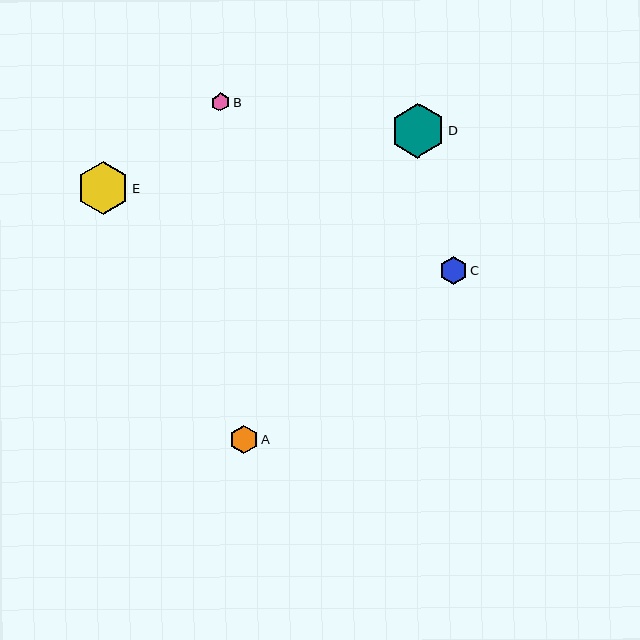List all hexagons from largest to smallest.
From largest to smallest: D, E, A, C, B.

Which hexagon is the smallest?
Hexagon B is the smallest with a size of approximately 18 pixels.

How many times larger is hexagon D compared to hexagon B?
Hexagon D is approximately 3.0 times the size of hexagon B.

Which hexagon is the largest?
Hexagon D is the largest with a size of approximately 55 pixels.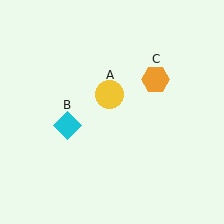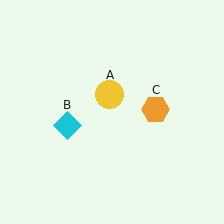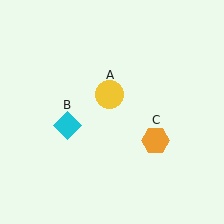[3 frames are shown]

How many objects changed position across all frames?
1 object changed position: orange hexagon (object C).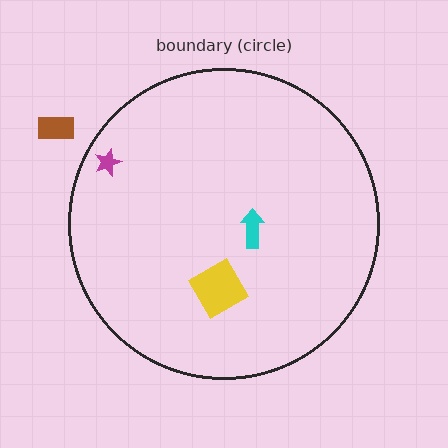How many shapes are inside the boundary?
3 inside, 1 outside.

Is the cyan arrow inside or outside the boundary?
Inside.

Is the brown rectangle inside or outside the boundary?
Outside.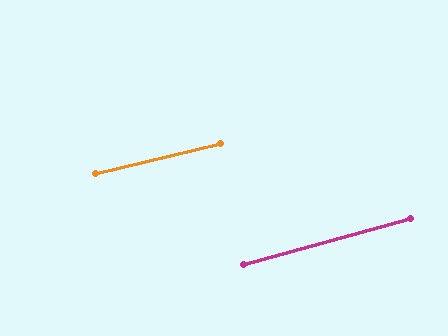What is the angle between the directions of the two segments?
Approximately 2 degrees.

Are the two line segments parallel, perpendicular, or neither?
Parallel — their directions differ by only 1.8°.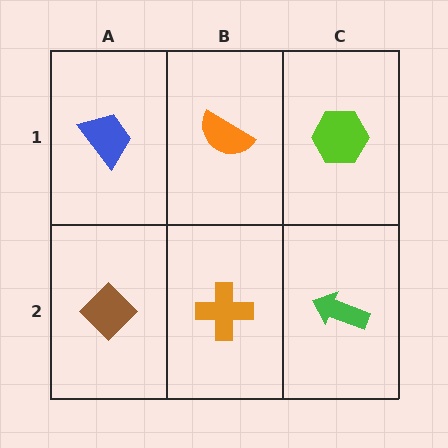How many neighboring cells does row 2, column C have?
2.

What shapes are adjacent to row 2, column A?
A blue trapezoid (row 1, column A), an orange cross (row 2, column B).